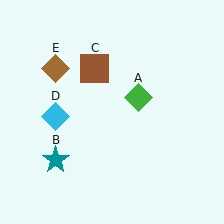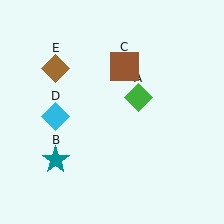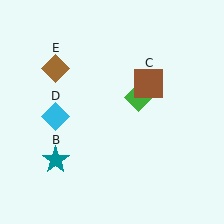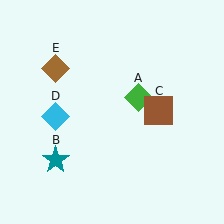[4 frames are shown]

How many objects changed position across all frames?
1 object changed position: brown square (object C).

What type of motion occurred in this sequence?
The brown square (object C) rotated clockwise around the center of the scene.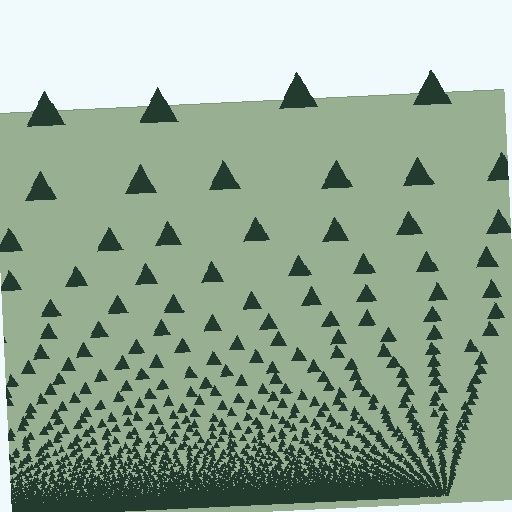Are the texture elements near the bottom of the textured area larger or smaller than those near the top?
Smaller. The gradient is inverted — elements near the bottom are smaller and denser.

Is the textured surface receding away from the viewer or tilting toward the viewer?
The surface appears to tilt toward the viewer. Texture elements get larger and sparser toward the top.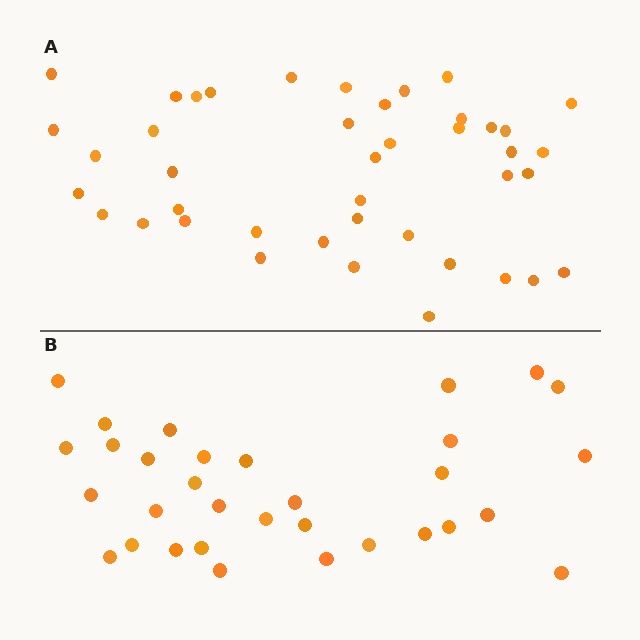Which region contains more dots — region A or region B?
Region A (the top region) has more dots.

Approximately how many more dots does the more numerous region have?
Region A has roughly 10 or so more dots than region B.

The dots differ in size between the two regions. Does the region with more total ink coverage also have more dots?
No. Region B has more total ink coverage because its dots are larger, but region A actually contains more individual dots. Total area can be misleading — the number of items is what matters here.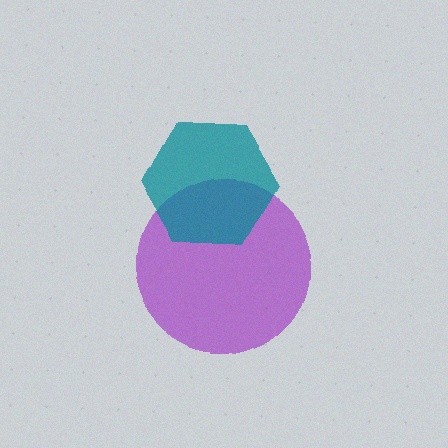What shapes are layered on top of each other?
The layered shapes are: a purple circle, a teal hexagon.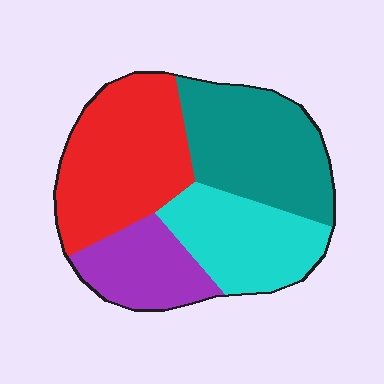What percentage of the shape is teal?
Teal takes up between a quarter and a half of the shape.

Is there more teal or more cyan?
Teal.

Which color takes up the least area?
Purple, at roughly 15%.